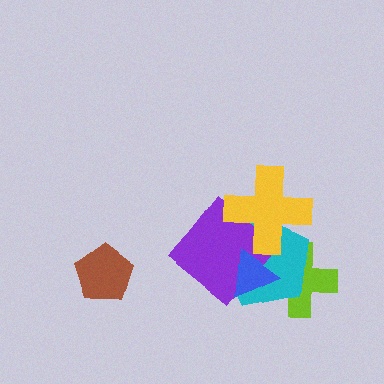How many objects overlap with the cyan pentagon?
4 objects overlap with the cyan pentagon.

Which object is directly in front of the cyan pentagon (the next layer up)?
The purple diamond is directly in front of the cyan pentagon.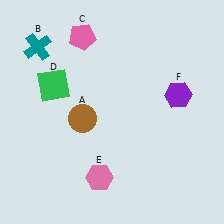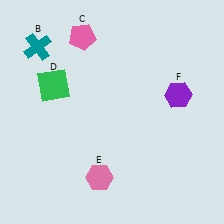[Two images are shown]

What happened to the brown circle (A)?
The brown circle (A) was removed in Image 2. It was in the bottom-left area of Image 1.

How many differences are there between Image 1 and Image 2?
There is 1 difference between the two images.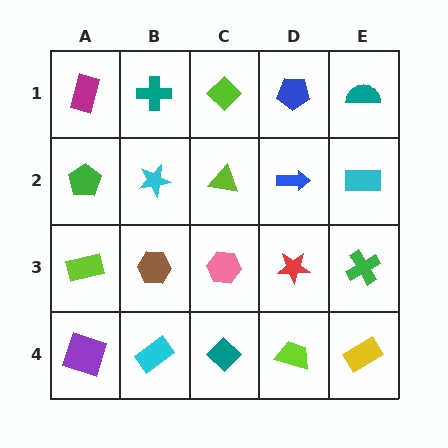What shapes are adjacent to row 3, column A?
A green pentagon (row 2, column A), a purple square (row 4, column A), a brown hexagon (row 3, column B).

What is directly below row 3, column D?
A lime trapezoid.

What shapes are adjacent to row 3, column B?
A cyan star (row 2, column B), a cyan rectangle (row 4, column B), a lime rectangle (row 3, column A), a pink hexagon (row 3, column C).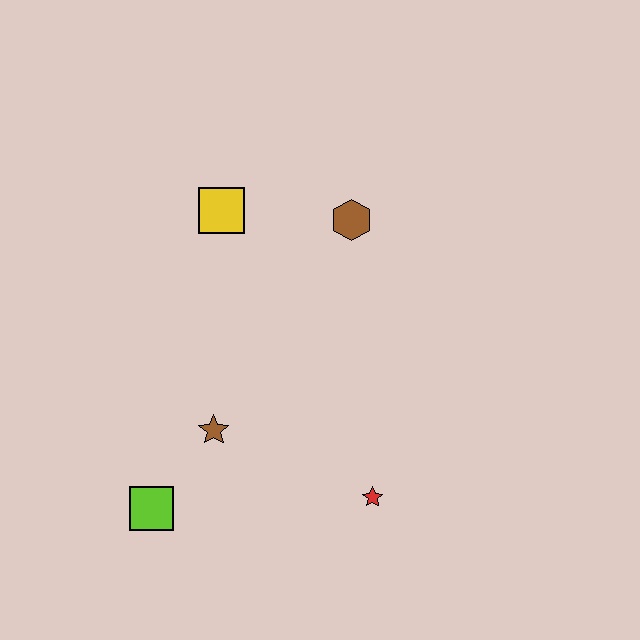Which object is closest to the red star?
The brown star is closest to the red star.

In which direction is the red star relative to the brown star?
The red star is to the right of the brown star.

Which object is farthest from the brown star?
The brown hexagon is farthest from the brown star.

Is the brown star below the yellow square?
Yes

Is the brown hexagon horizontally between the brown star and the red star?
Yes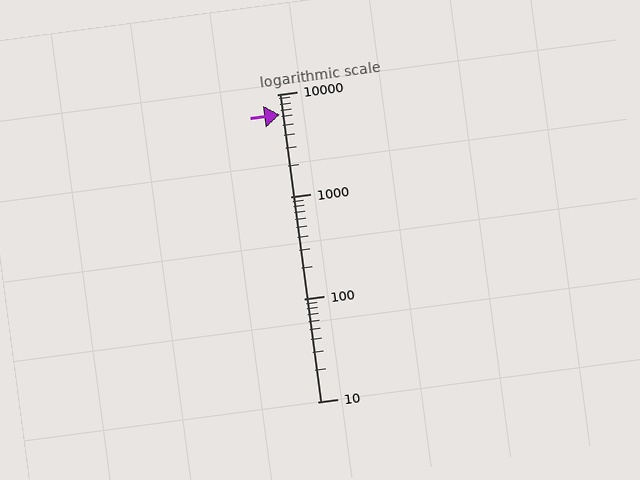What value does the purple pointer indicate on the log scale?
The pointer indicates approximately 6400.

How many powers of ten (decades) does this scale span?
The scale spans 3 decades, from 10 to 10000.